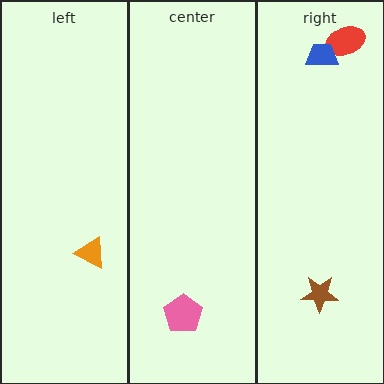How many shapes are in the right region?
3.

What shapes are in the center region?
The pink pentagon.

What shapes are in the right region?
The red ellipse, the brown star, the blue trapezoid.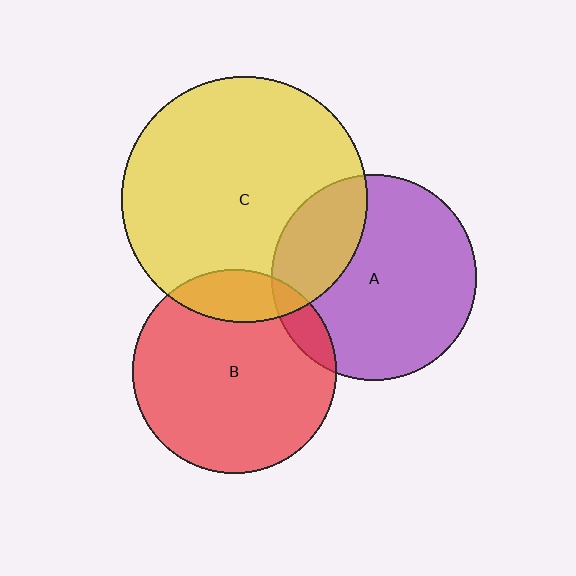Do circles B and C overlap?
Yes.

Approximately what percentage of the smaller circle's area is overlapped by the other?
Approximately 15%.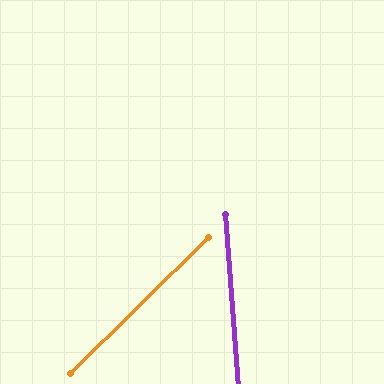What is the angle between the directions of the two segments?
Approximately 50 degrees.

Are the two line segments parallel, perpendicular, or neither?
Neither parallel nor perpendicular — they differ by about 50°.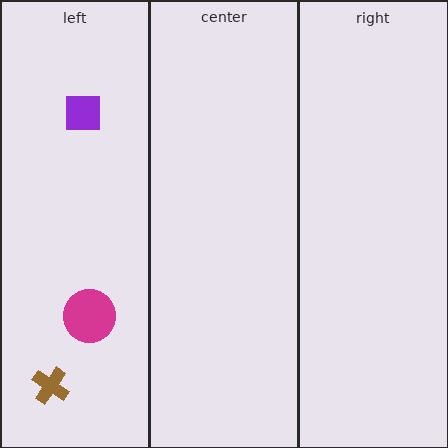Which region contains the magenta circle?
The left region.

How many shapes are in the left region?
3.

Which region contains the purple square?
The left region.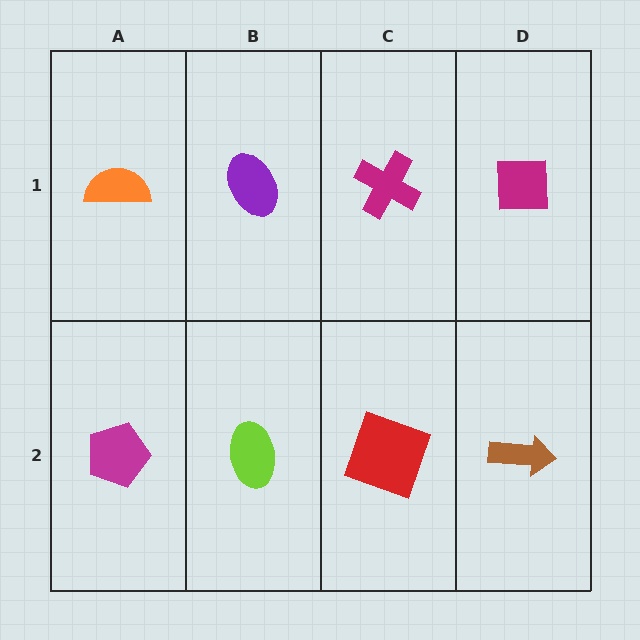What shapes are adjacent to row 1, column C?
A red square (row 2, column C), a purple ellipse (row 1, column B), a magenta square (row 1, column D).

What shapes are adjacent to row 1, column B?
A lime ellipse (row 2, column B), an orange semicircle (row 1, column A), a magenta cross (row 1, column C).